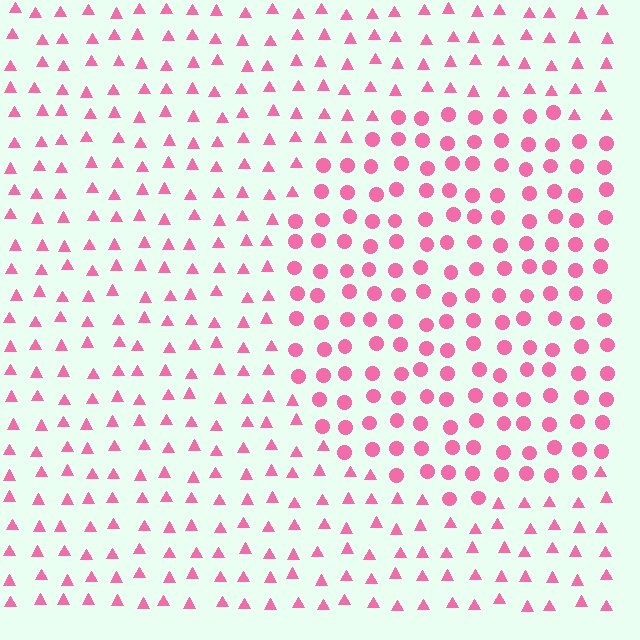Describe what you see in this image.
The image is filled with small pink elements arranged in a uniform grid. A circle-shaped region contains circles, while the surrounding area contains triangles. The boundary is defined purely by the change in element shape.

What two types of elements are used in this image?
The image uses circles inside the circle region and triangles outside it.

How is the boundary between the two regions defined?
The boundary is defined by a change in element shape: circles inside vs. triangles outside. All elements share the same color and spacing.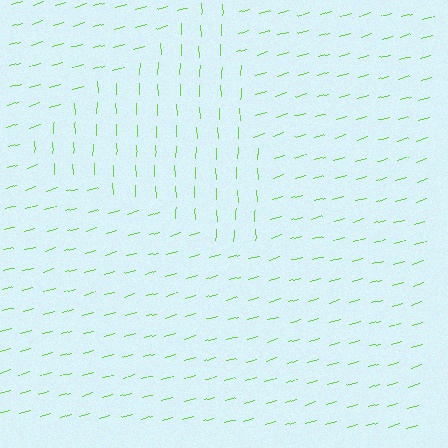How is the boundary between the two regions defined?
The boundary is defined purely by a change in line orientation (approximately 75 degrees difference). All lines are the same color and thickness.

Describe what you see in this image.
The image is filled with small lime line segments. A triangle region in the image has lines oriented differently from the surrounding lines, creating a visible texture boundary.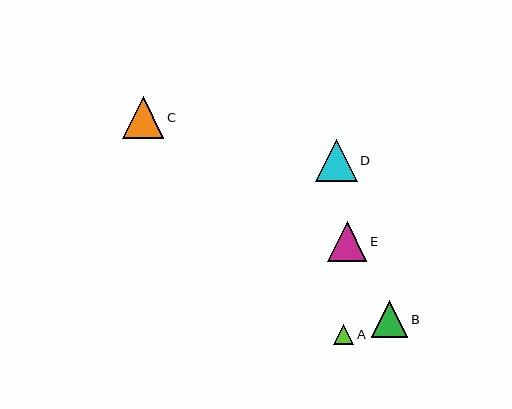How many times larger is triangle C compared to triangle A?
Triangle C is approximately 2.0 times the size of triangle A.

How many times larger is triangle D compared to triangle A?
Triangle D is approximately 2.1 times the size of triangle A.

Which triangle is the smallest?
Triangle A is the smallest with a size of approximately 20 pixels.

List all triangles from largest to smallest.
From largest to smallest: D, C, E, B, A.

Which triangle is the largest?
Triangle D is the largest with a size of approximately 42 pixels.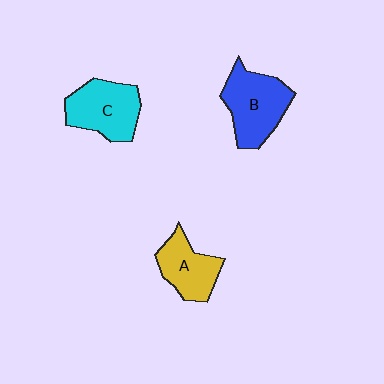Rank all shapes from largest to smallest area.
From largest to smallest: B (blue), C (cyan), A (yellow).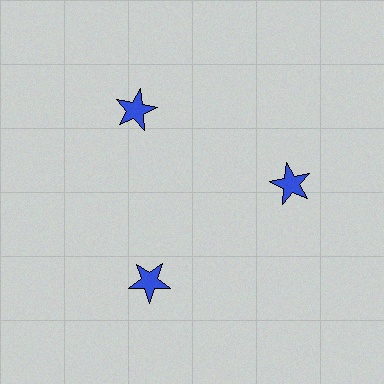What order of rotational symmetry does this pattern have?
This pattern has 3-fold rotational symmetry.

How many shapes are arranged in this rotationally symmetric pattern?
There are 3 shapes, arranged in 3 groups of 1.